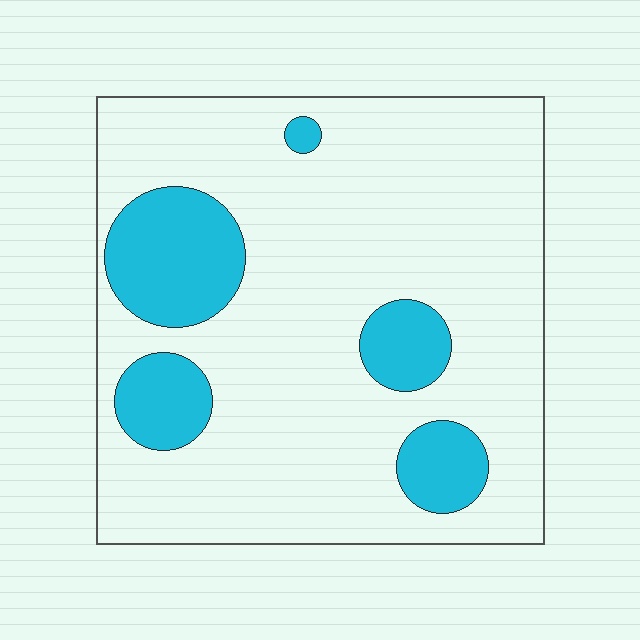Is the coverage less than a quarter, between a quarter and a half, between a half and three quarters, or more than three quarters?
Less than a quarter.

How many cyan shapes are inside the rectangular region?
5.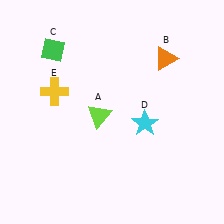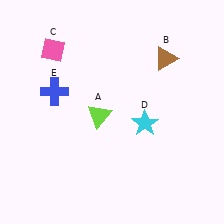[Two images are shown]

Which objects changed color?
B changed from orange to brown. C changed from green to pink. E changed from yellow to blue.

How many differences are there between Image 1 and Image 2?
There are 3 differences between the two images.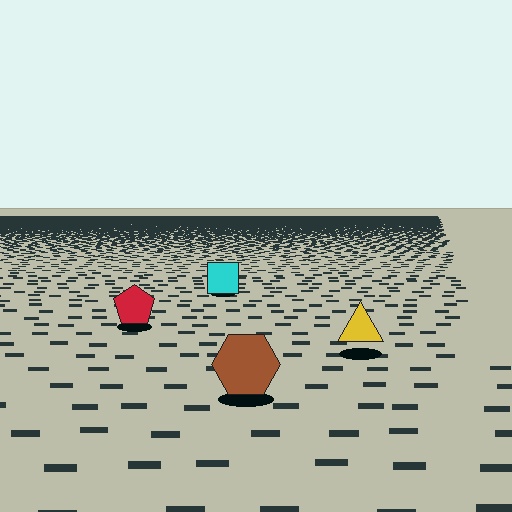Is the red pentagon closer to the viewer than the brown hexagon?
No. The brown hexagon is closer — you can tell from the texture gradient: the ground texture is coarser near it.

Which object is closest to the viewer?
The brown hexagon is closest. The texture marks near it are larger and more spread out.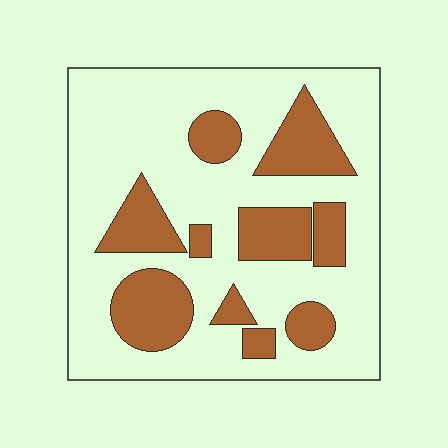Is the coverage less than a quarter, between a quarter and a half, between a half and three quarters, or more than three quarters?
Between a quarter and a half.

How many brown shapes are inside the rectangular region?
10.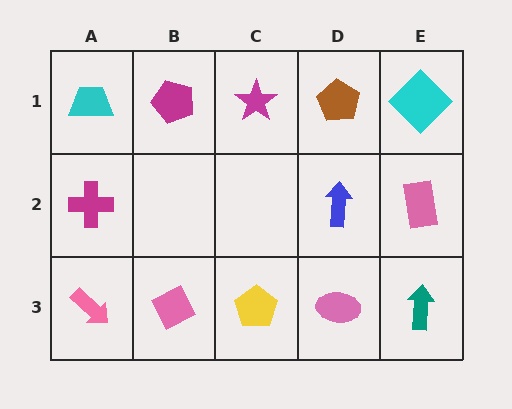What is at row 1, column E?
A cyan diamond.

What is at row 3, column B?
A pink diamond.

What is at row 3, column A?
A pink arrow.